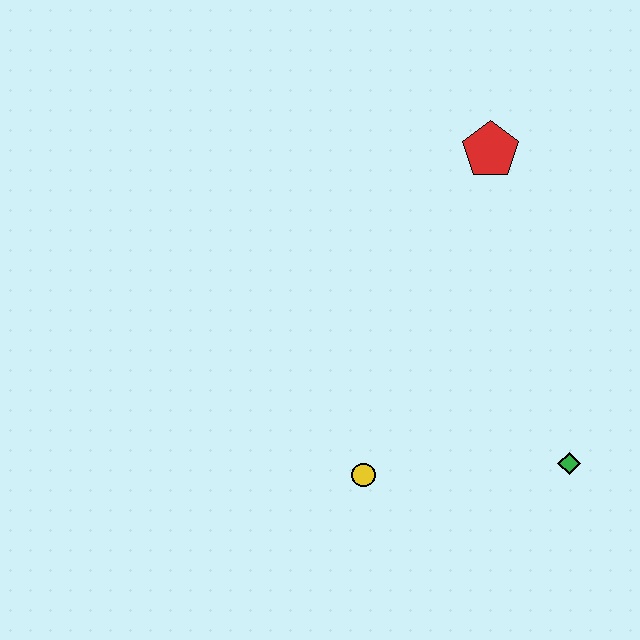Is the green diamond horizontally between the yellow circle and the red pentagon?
No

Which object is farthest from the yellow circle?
The red pentagon is farthest from the yellow circle.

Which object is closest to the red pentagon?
The green diamond is closest to the red pentagon.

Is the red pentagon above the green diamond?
Yes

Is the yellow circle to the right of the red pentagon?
No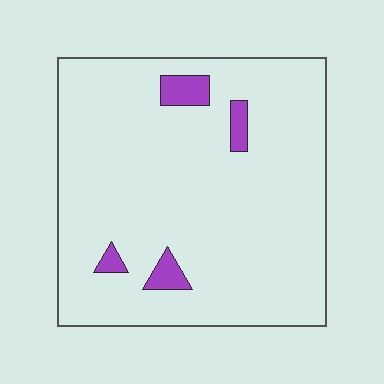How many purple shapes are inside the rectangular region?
4.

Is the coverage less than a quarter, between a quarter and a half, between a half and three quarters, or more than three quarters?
Less than a quarter.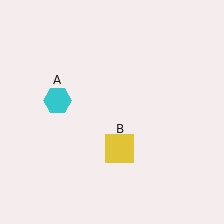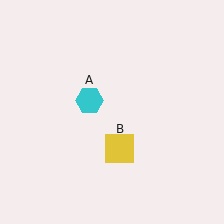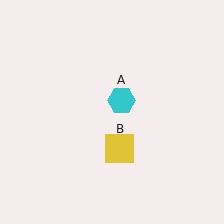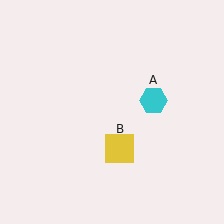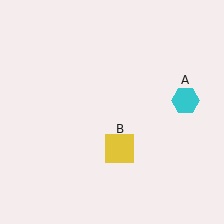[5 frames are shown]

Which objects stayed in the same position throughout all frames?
Yellow square (object B) remained stationary.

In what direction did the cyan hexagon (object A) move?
The cyan hexagon (object A) moved right.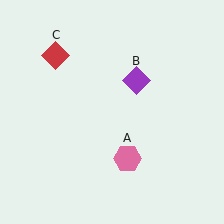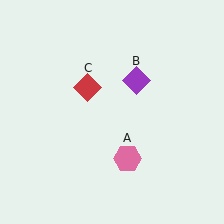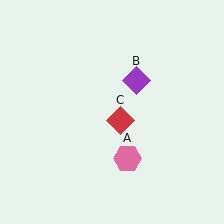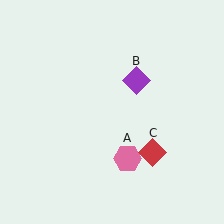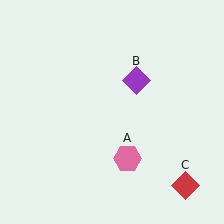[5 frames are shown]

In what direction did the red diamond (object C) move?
The red diamond (object C) moved down and to the right.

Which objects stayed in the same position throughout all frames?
Pink hexagon (object A) and purple diamond (object B) remained stationary.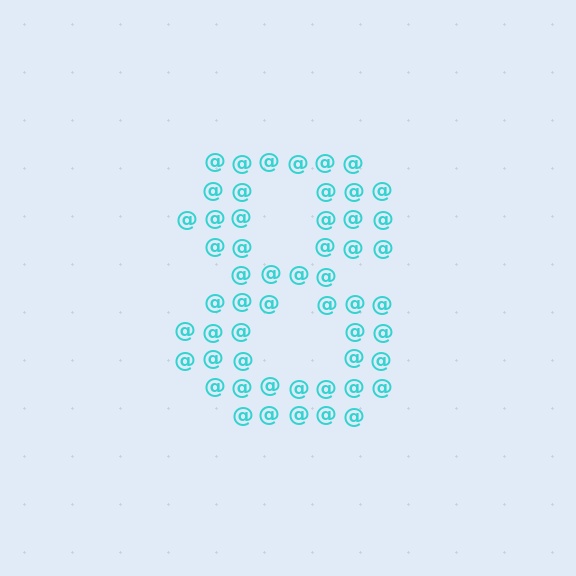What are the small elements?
The small elements are at signs.